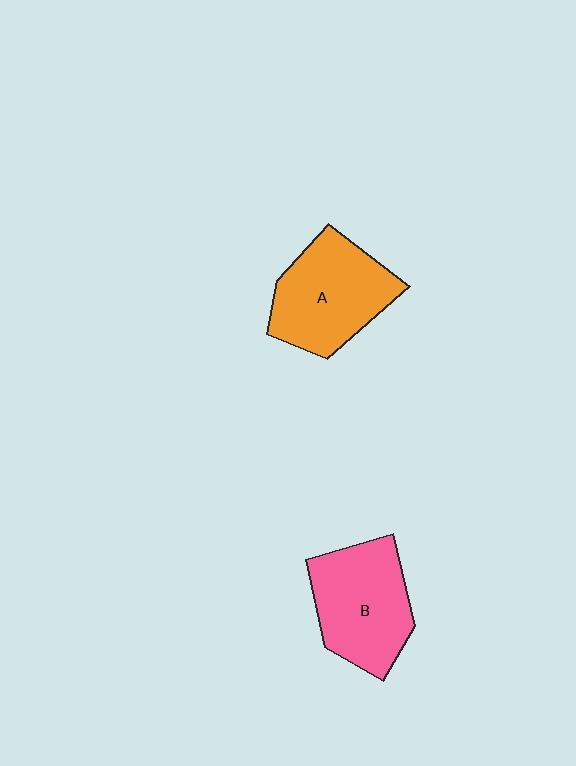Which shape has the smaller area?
Shape B (pink).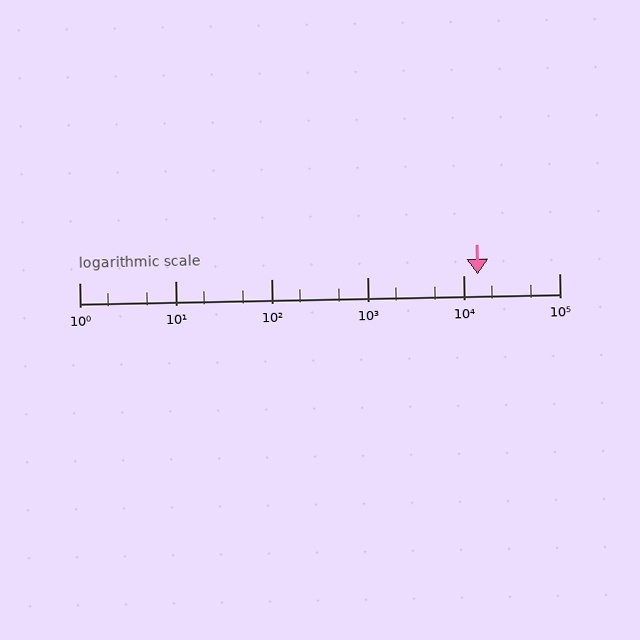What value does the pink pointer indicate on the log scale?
The pointer indicates approximately 14000.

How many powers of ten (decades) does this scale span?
The scale spans 5 decades, from 1 to 100000.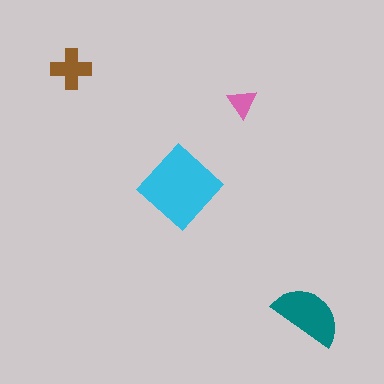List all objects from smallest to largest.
The pink triangle, the brown cross, the teal semicircle, the cyan diamond.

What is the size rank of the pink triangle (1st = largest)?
4th.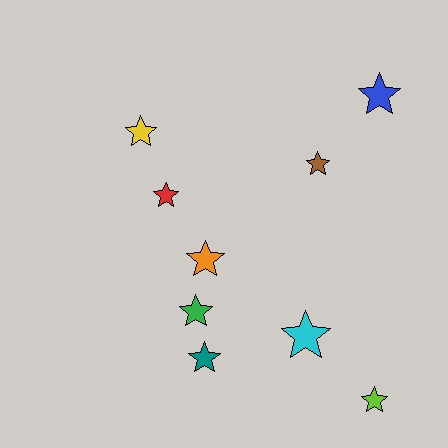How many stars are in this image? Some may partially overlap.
There are 9 stars.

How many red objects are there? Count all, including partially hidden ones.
There is 1 red object.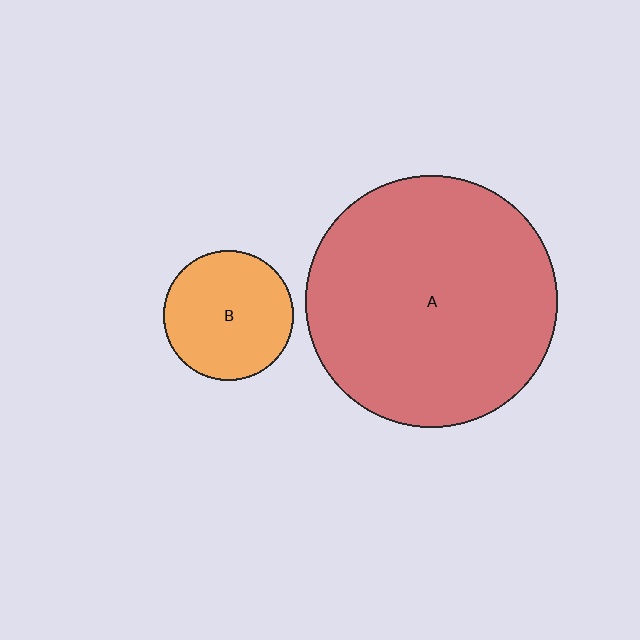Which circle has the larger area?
Circle A (red).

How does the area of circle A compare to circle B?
Approximately 3.7 times.